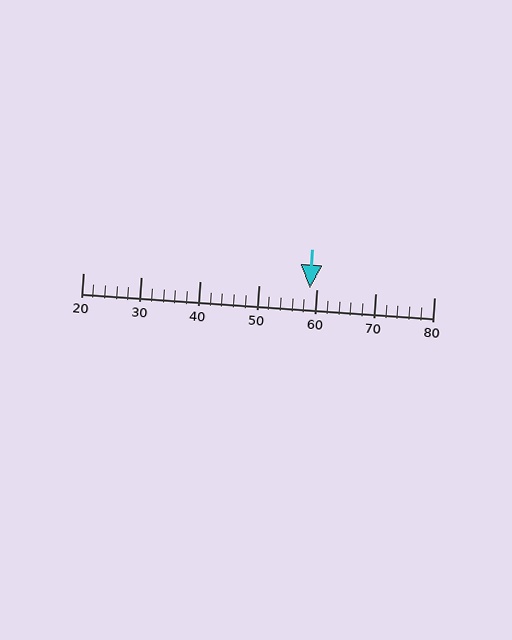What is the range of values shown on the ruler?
The ruler shows values from 20 to 80.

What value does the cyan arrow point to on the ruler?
The cyan arrow points to approximately 59.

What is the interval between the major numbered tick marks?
The major tick marks are spaced 10 units apart.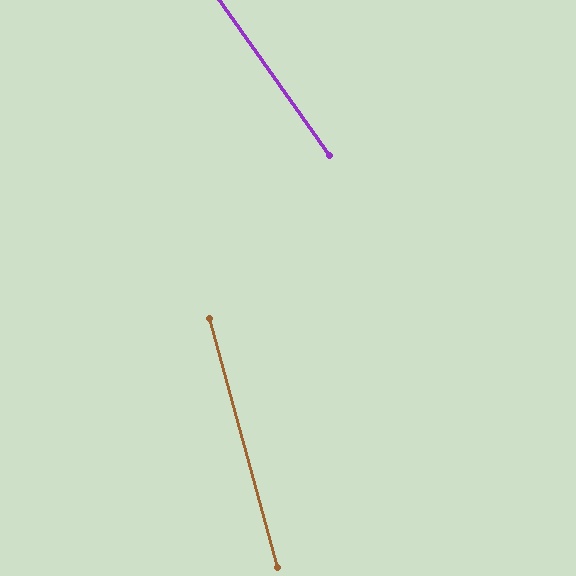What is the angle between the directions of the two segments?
Approximately 20 degrees.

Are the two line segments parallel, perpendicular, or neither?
Neither parallel nor perpendicular — they differ by about 20°.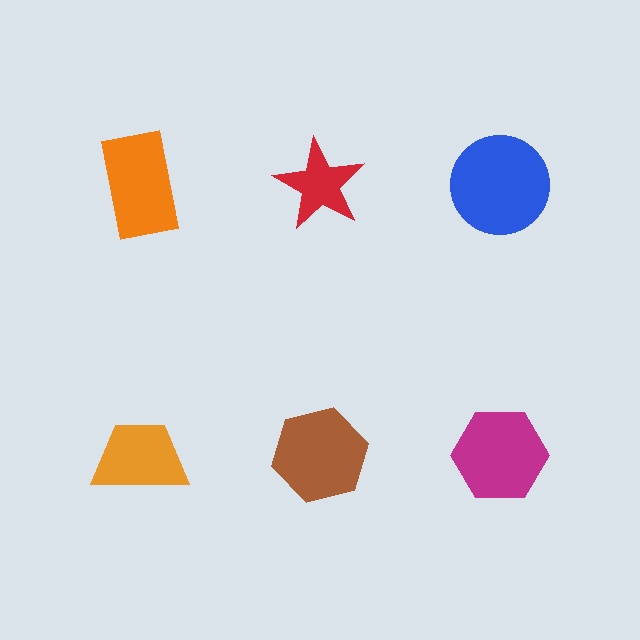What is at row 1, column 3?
A blue circle.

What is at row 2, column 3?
A magenta hexagon.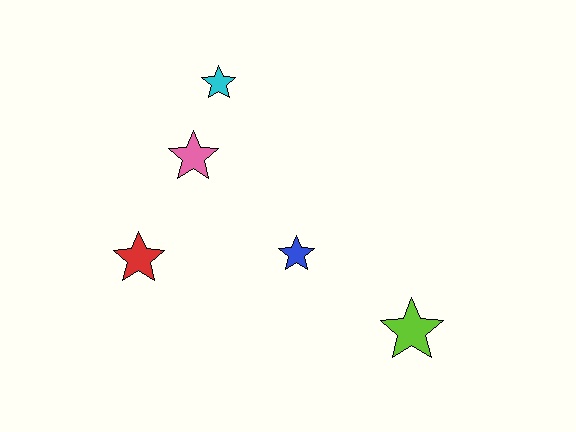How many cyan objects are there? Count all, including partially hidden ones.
There is 1 cyan object.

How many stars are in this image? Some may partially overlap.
There are 5 stars.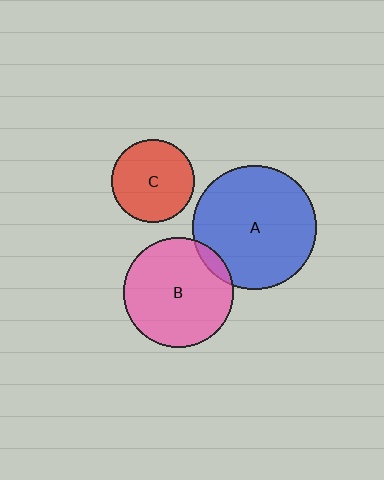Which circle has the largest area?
Circle A (blue).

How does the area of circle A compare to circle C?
Approximately 2.2 times.